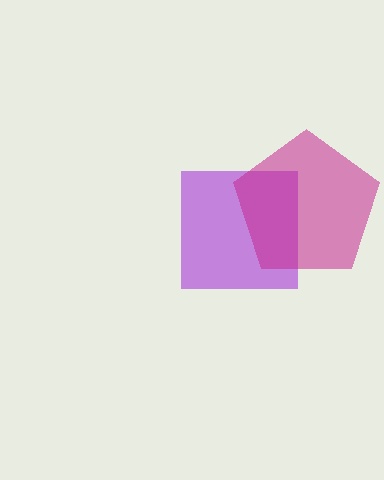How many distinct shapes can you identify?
There are 2 distinct shapes: a purple square, a magenta pentagon.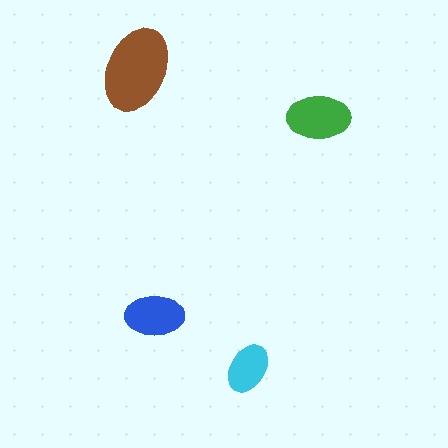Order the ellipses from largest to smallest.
the brown one, the green one, the blue one, the cyan one.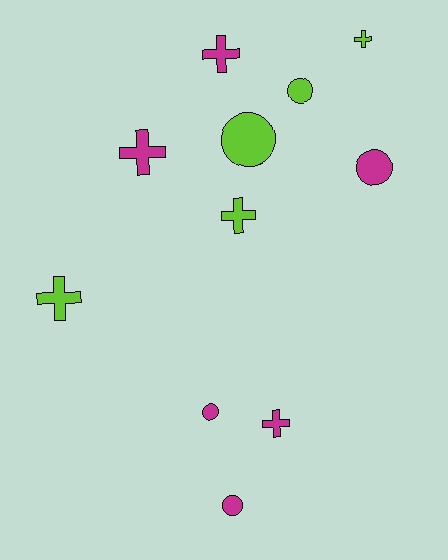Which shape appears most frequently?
Cross, with 6 objects.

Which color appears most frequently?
Magenta, with 6 objects.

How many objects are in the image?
There are 11 objects.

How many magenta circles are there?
There are 3 magenta circles.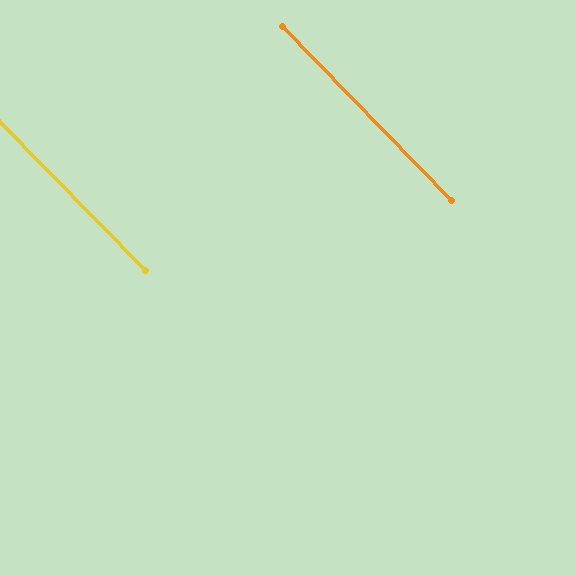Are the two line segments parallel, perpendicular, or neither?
Parallel — their directions differ by only 0.1°.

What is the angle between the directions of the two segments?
Approximately 0 degrees.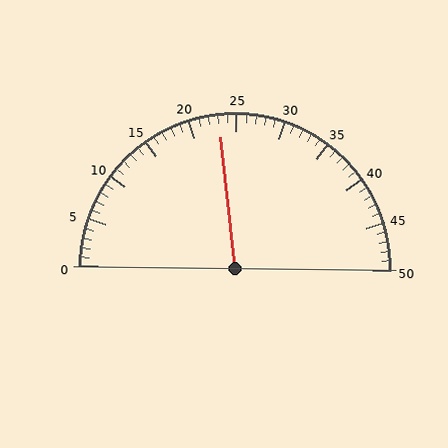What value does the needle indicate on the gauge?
The needle indicates approximately 23.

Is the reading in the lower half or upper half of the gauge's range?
The reading is in the lower half of the range (0 to 50).